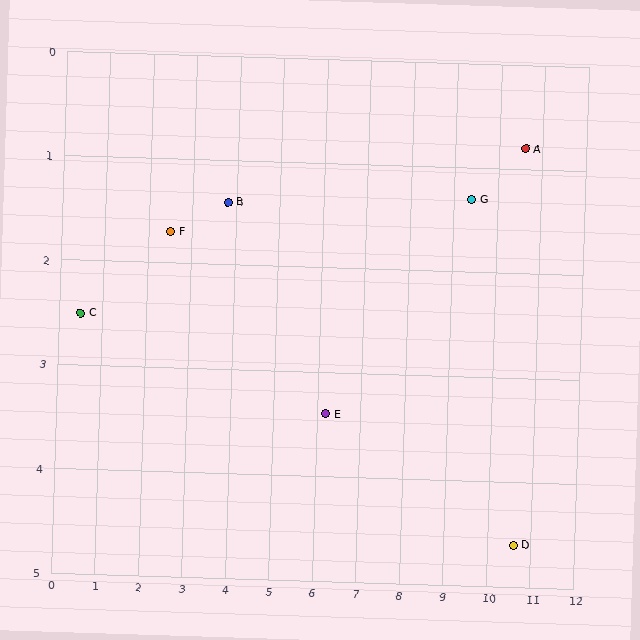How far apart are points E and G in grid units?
Points E and G are about 3.8 grid units apart.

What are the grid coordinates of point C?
Point C is at approximately (0.5, 2.5).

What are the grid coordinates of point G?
Point G is at approximately (9.4, 1.3).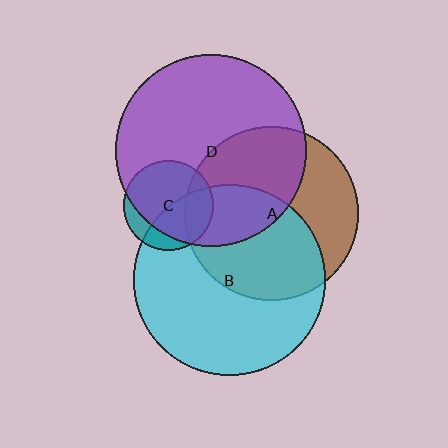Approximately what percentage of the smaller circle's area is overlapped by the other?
Approximately 45%.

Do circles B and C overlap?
Yes.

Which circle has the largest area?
Circle D (purple).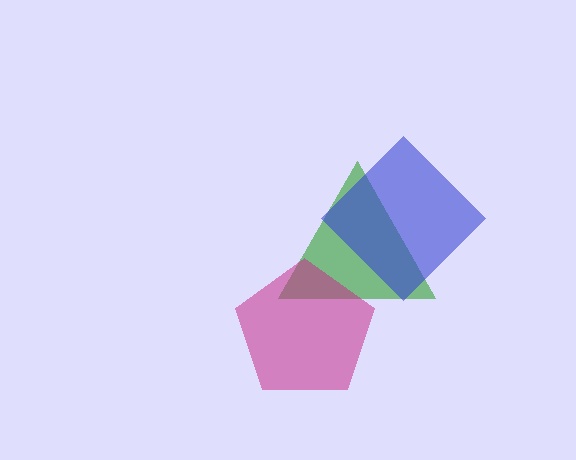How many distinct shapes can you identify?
There are 3 distinct shapes: a green triangle, a blue diamond, a magenta pentagon.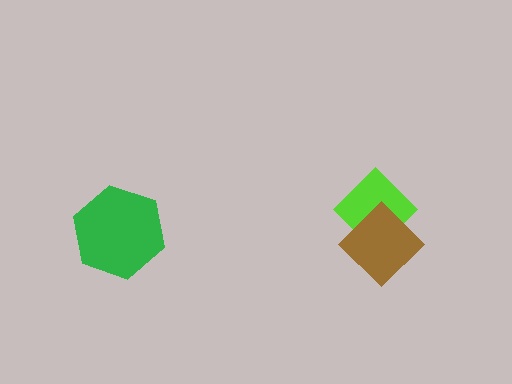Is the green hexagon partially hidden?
No, no other shape covers it.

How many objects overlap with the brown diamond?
1 object overlaps with the brown diamond.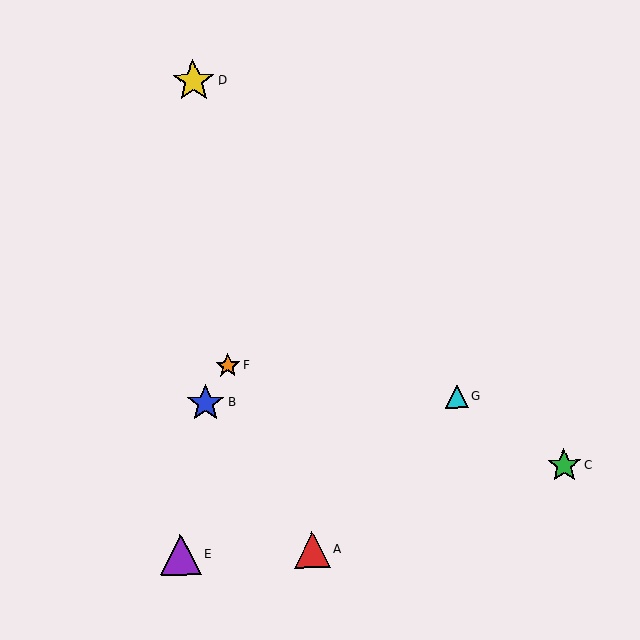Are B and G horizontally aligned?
Yes, both are at y≈403.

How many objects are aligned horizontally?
2 objects (B, G) are aligned horizontally.